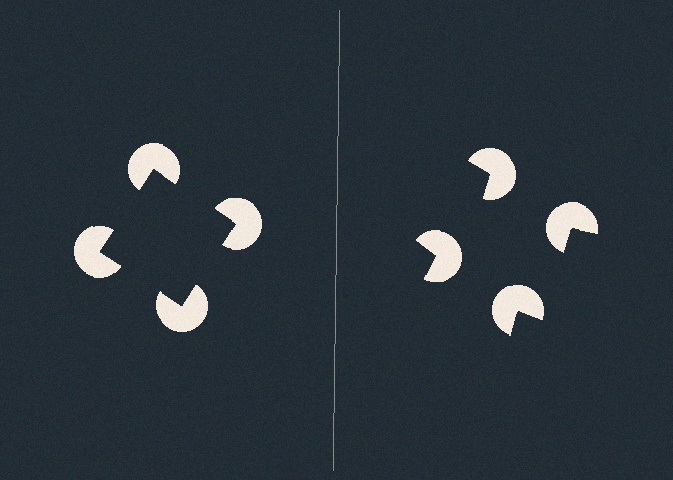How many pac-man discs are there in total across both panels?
8 — 4 on each side.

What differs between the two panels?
The pac-man discs are positioned identically on both sides; only the wedge orientations differ. On the left they align to a square; on the right they are misaligned.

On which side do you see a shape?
An illusory square appears on the left side. On the right side the wedge cuts are rotated, so no coherent shape forms.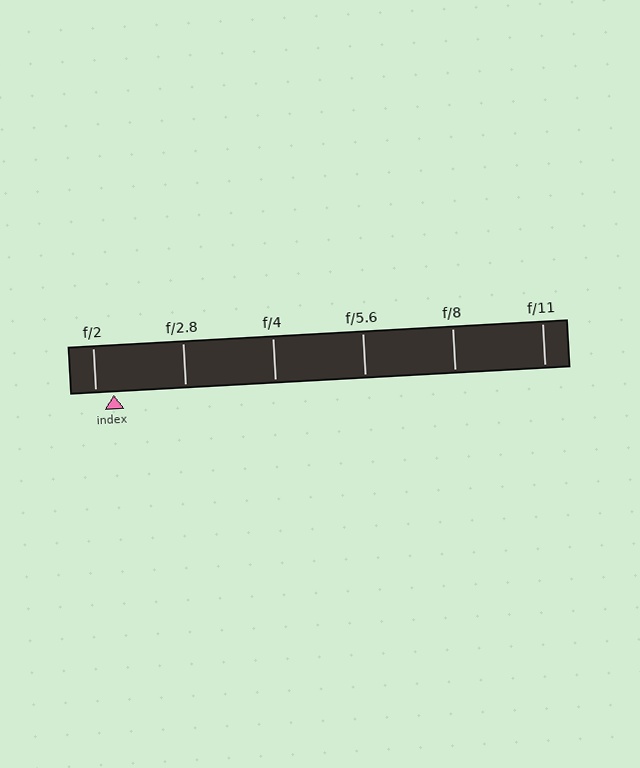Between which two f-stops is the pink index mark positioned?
The index mark is between f/2 and f/2.8.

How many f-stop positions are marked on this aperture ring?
There are 6 f-stop positions marked.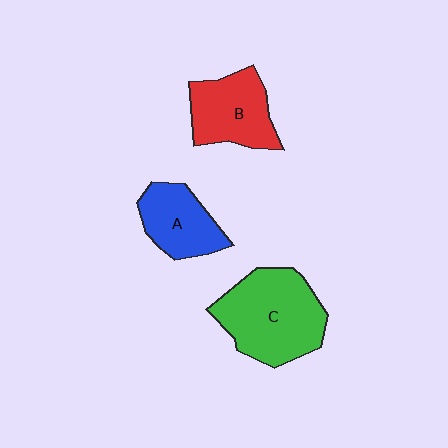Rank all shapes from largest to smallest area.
From largest to smallest: C (green), B (red), A (blue).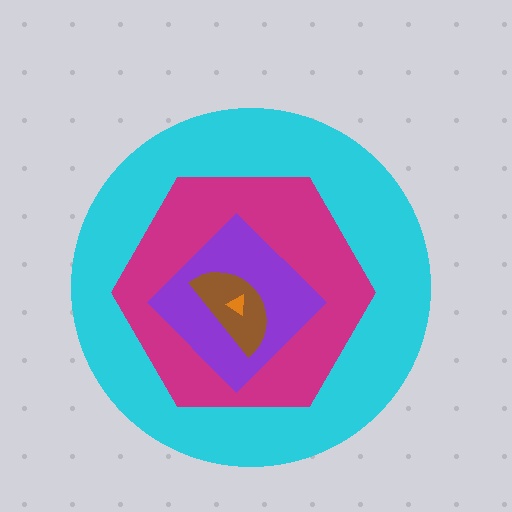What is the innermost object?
The orange triangle.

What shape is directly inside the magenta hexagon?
The purple diamond.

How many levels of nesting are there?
5.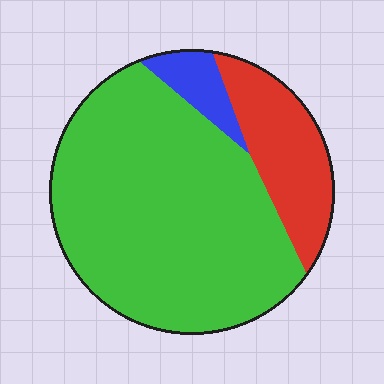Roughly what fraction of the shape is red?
Red covers roughly 20% of the shape.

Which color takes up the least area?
Blue, at roughly 5%.